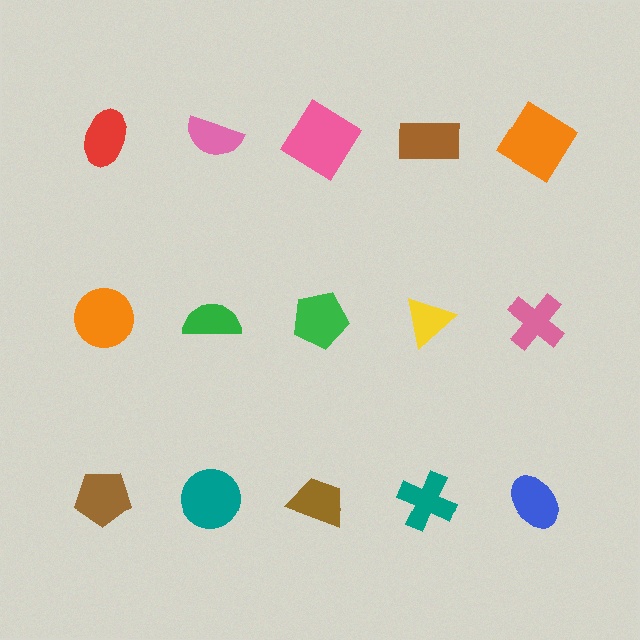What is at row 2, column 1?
An orange circle.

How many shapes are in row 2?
5 shapes.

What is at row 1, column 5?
An orange diamond.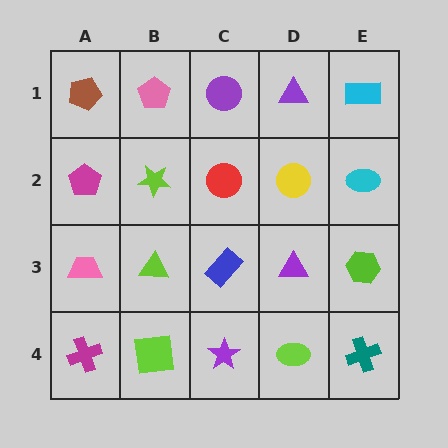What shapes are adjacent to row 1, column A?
A magenta pentagon (row 2, column A), a pink pentagon (row 1, column B).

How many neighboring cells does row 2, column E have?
3.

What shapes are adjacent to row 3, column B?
A lime star (row 2, column B), a lime square (row 4, column B), a pink trapezoid (row 3, column A), a blue rectangle (row 3, column C).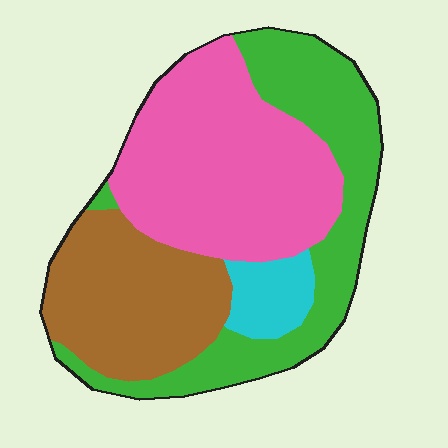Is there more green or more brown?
Green.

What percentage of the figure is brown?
Brown takes up about one quarter (1/4) of the figure.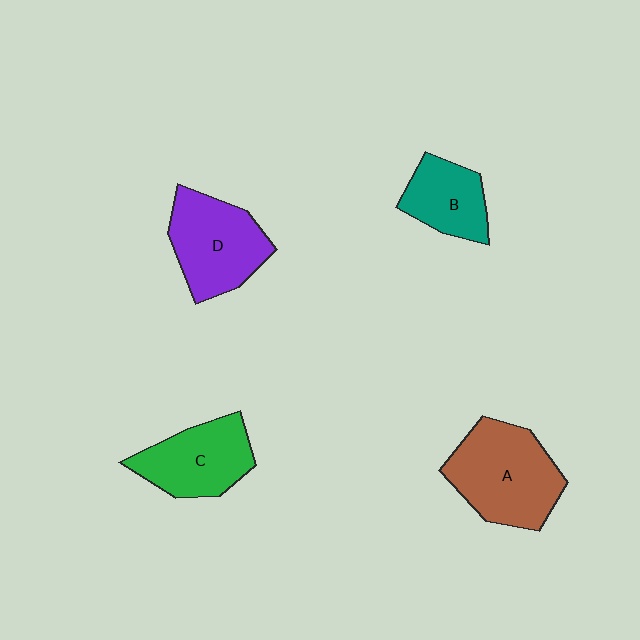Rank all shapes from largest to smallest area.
From largest to smallest: A (brown), D (purple), C (green), B (teal).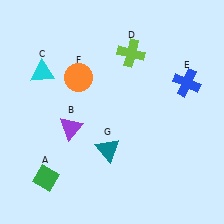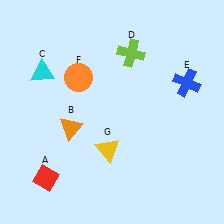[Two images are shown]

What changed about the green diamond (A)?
In Image 1, A is green. In Image 2, it changed to red.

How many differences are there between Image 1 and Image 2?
There are 3 differences between the two images.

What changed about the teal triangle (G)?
In Image 1, G is teal. In Image 2, it changed to yellow.